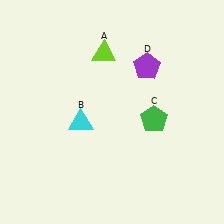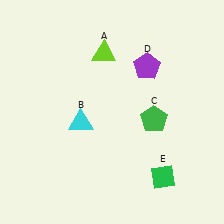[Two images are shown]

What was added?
A green diamond (E) was added in Image 2.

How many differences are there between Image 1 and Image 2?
There is 1 difference between the two images.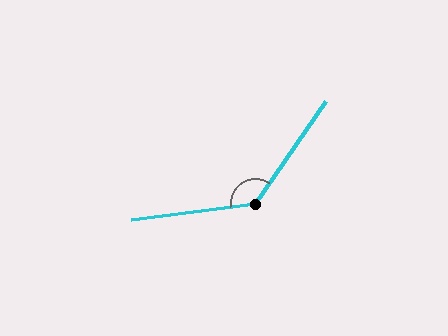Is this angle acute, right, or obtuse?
It is obtuse.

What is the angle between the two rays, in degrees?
Approximately 132 degrees.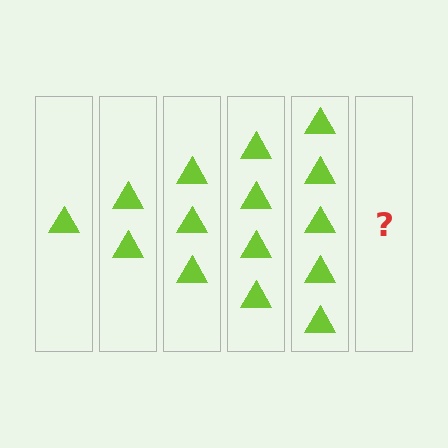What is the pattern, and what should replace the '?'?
The pattern is that each step adds one more triangle. The '?' should be 6 triangles.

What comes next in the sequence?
The next element should be 6 triangles.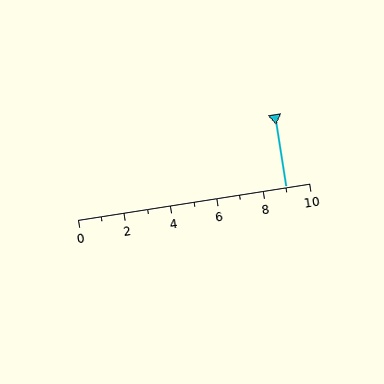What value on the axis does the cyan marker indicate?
The marker indicates approximately 9.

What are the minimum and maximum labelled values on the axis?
The axis runs from 0 to 10.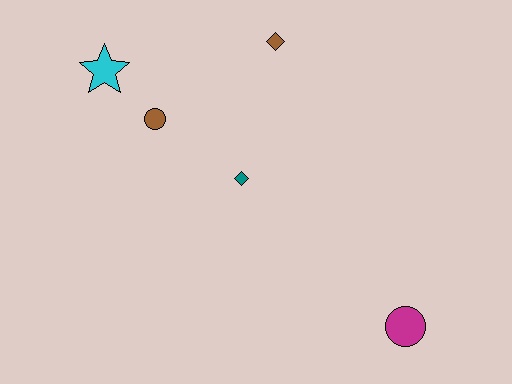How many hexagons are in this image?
There are no hexagons.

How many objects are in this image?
There are 5 objects.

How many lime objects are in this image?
There are no lime objects.